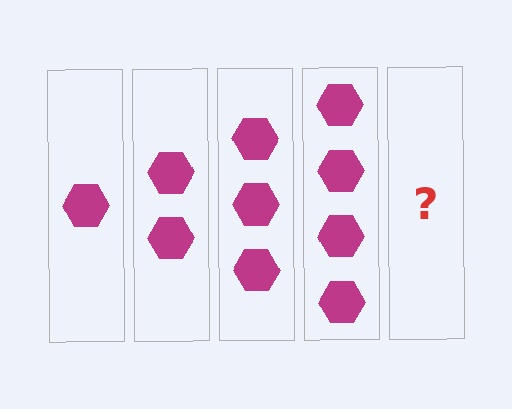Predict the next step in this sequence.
The next step is 5 hexagons.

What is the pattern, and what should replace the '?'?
The pattern is that each step adds one more hexagon. The '?' should be 5 hexagons.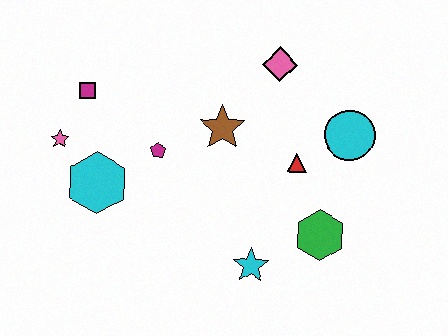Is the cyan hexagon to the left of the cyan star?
Yes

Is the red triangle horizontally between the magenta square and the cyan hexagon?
No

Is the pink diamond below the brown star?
No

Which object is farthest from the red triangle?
The pink star is farthest from the red triangle.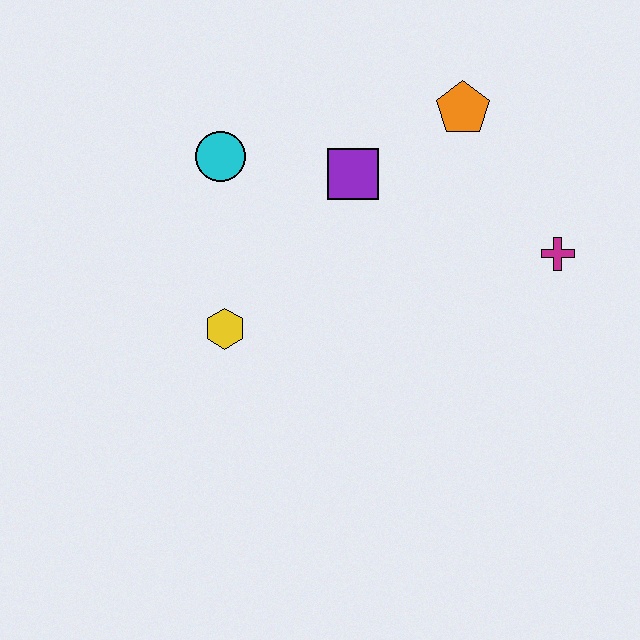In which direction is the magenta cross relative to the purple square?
The magenta cross is to the right of the purple square.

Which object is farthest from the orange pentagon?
The yellow hexagon is farthest from the orange pentagon.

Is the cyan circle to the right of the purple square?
No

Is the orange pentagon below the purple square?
No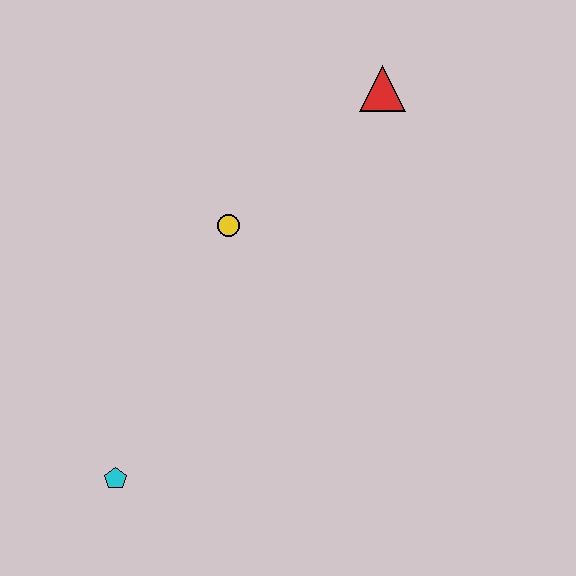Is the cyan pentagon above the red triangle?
No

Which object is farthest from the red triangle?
The cyan pentagon is farthest from the red triangle.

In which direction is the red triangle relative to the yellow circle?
The red triangle is to the right of the yellow circle.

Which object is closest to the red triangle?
The yellow circle is closest to the red triangle.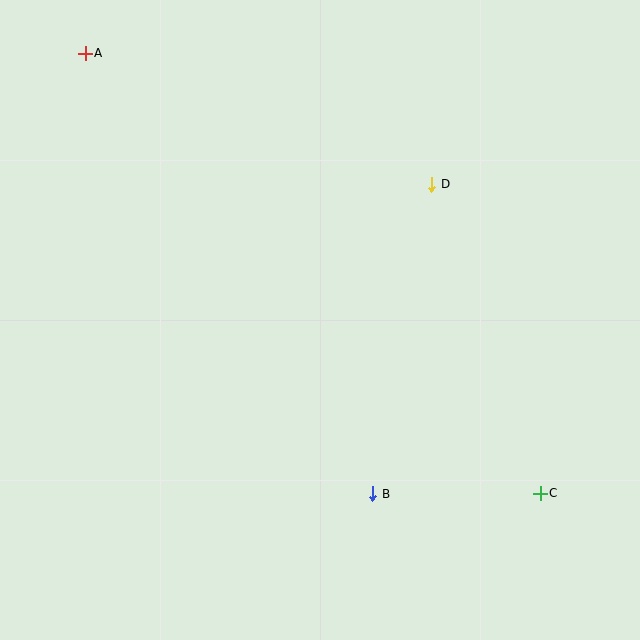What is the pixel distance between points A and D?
The distance between A and D is 370 pixels.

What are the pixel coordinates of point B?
Point B is at (373, 494).